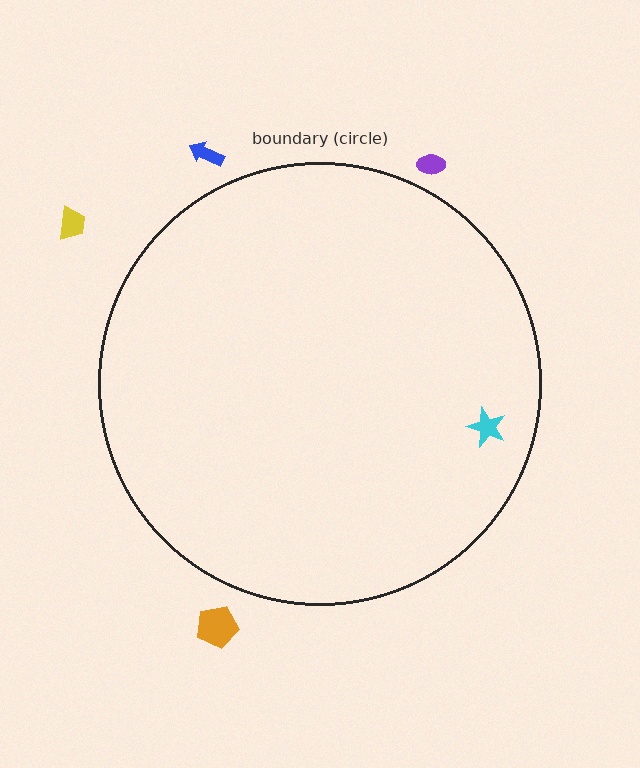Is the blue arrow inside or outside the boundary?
Outside.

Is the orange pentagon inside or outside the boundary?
Outside.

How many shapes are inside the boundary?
1 inside, 4 outside.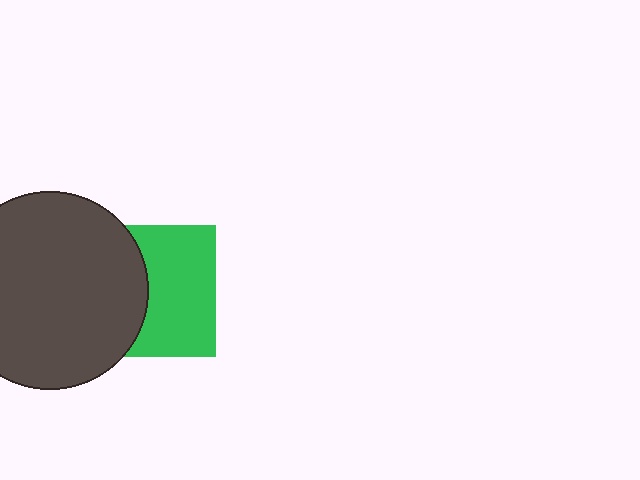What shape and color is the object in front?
The object in front is a dark gray circle.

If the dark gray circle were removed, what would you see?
You would see the complete green square.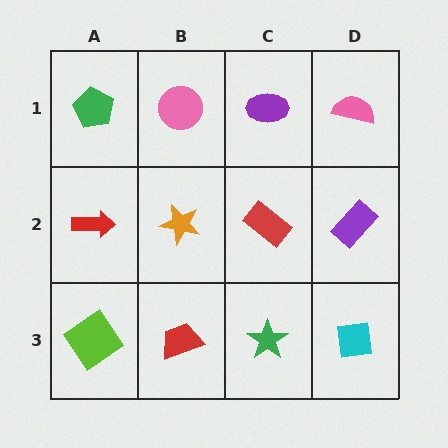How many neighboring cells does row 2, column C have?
4.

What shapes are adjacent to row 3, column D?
A purple rectangle (row 2, column D), a green star (row 3, column C).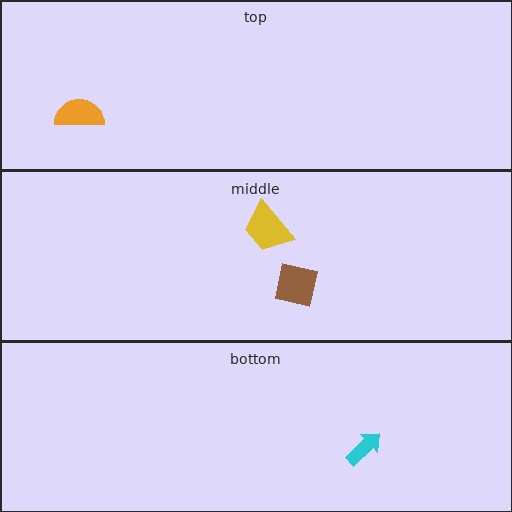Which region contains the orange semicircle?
The top region.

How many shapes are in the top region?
1.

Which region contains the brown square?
The middle region.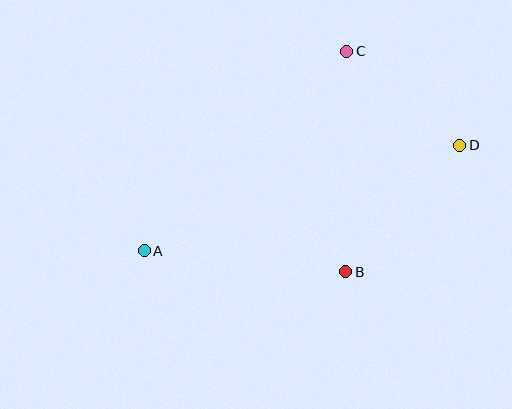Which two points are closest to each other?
Points C and D are closest to each other.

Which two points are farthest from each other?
Points A and D are farthest from each other.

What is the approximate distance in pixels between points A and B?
The distance between A and B is approximately 202 pixels.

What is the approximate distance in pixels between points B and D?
The distance between B and D is approximately 170 pixels.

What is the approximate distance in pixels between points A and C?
The distance between A and C is approximately 284 pixels.